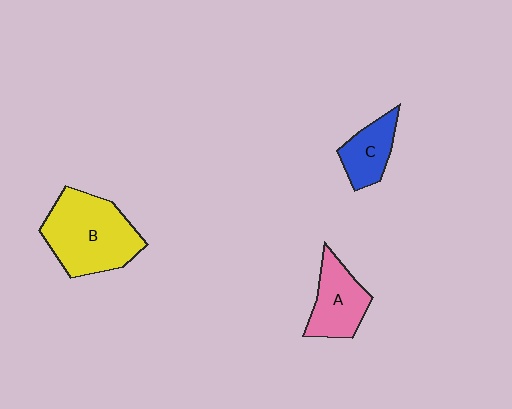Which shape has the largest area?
Shape B (yellow).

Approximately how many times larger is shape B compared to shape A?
Approximately 1.7 times.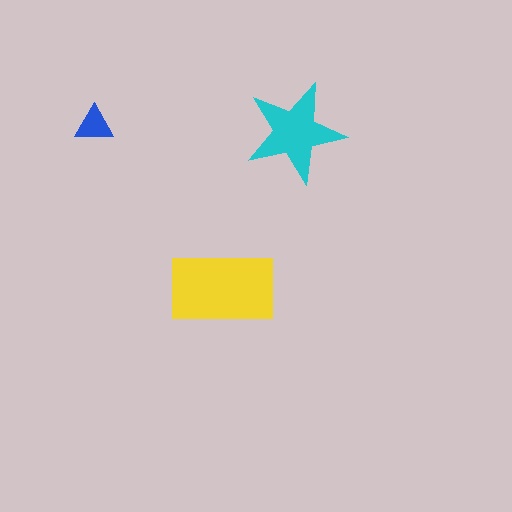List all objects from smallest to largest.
The blue triangle, the cyan star, the yellow rectangle.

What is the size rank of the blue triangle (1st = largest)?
3rd.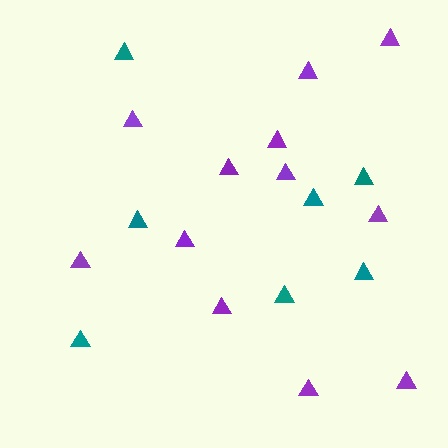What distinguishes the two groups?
There are 2 groups: one group of teal triangles (7) and one group of purple triangles (12).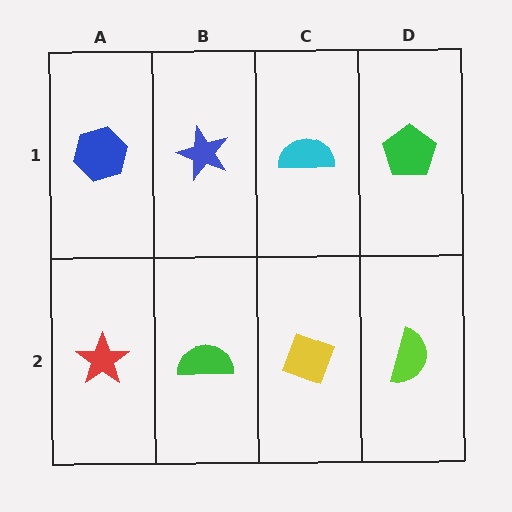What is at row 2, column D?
A lime semicircle.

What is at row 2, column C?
A yellow diamond.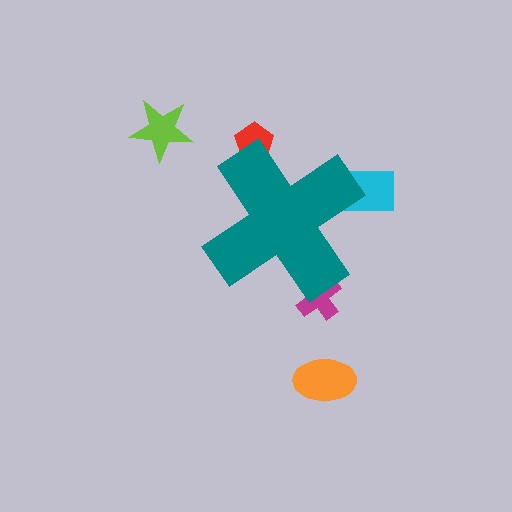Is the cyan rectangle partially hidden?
Yes, the cyan rectangle is partially hidden behind the teal cross.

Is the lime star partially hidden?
No, the lime star is fully visible.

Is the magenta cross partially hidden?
Yes, the magenta cross is partially hidden behind the teal cross.